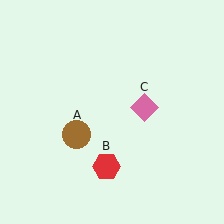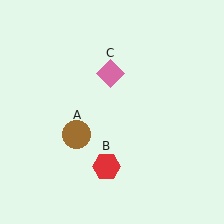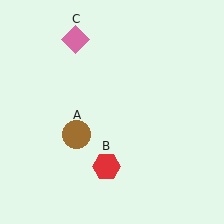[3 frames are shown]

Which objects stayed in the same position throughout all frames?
Brown circle (object A) and red hexagon (object B) remained stationary.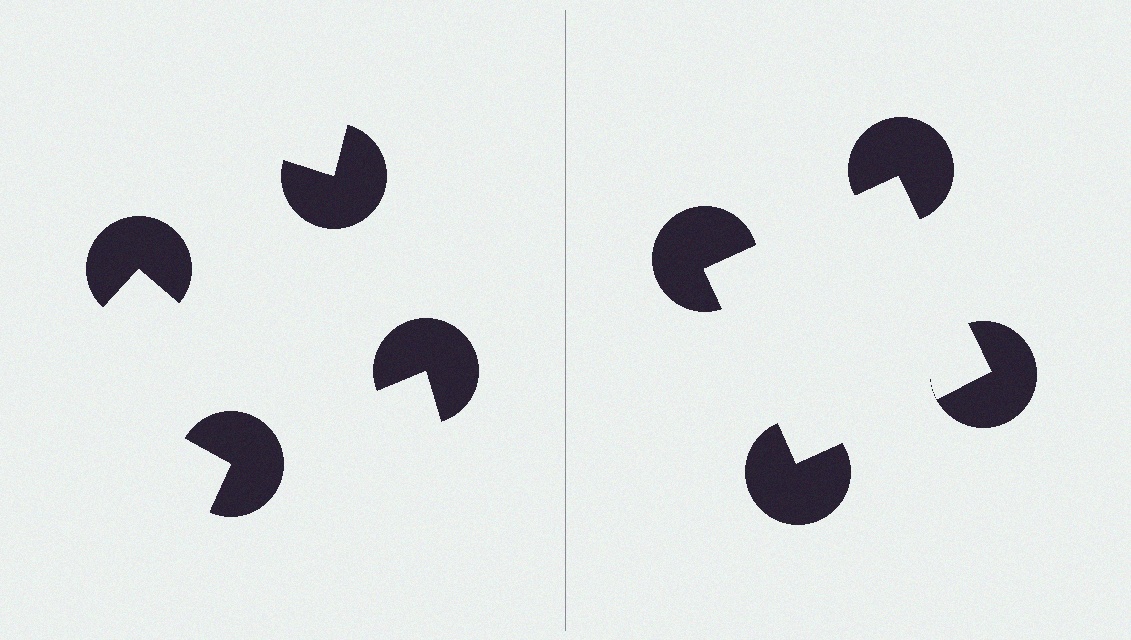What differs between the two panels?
The pac-man discs are positioned identically on both sides; only the wedge orientations differ. On the right they align to a square; on the left they are misaligned.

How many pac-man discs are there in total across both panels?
8 — 4 on each side.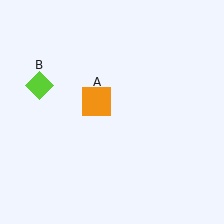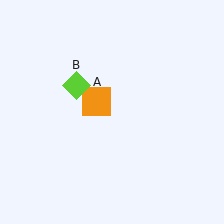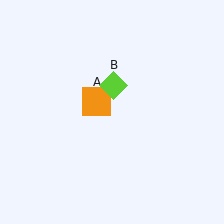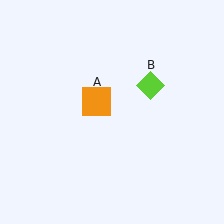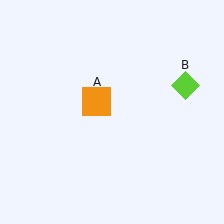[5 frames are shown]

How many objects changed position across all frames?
1 object changed position: lime diamond (object B).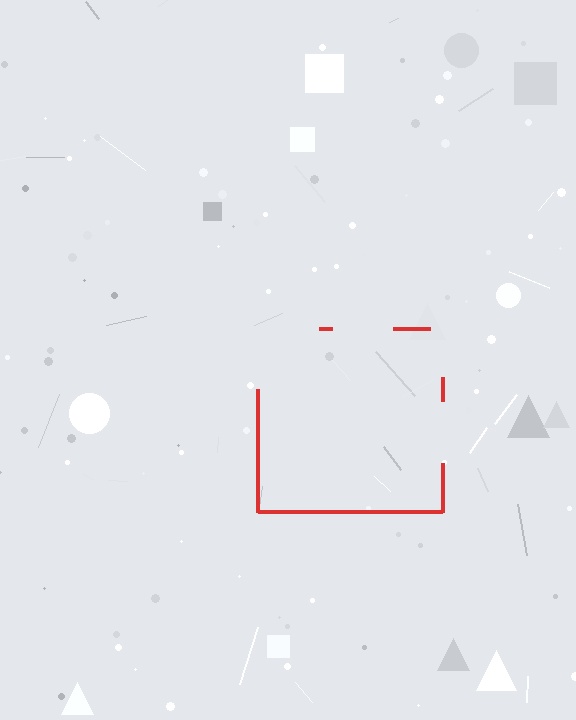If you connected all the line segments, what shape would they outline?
They would outline a square.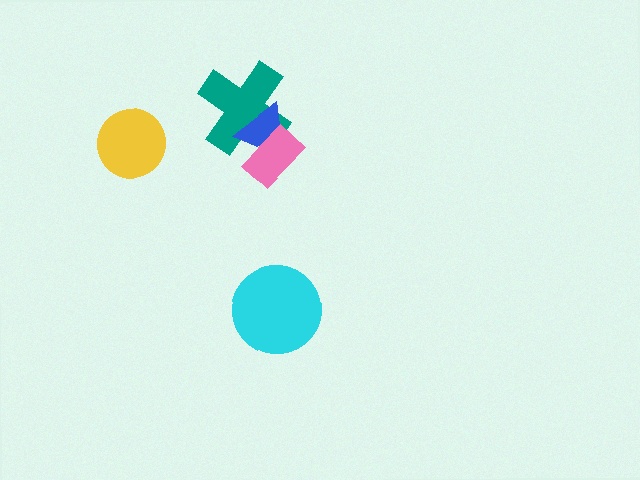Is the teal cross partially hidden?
Yes, it is partially covered by another shape.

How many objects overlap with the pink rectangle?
2 objects overlap with the pink rectangle.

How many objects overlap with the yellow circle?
0 objects overlap with the yellow circle.